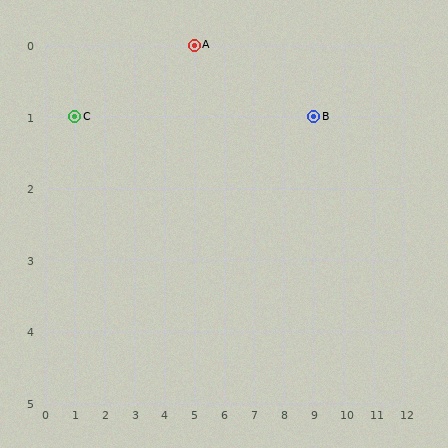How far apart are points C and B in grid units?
Points C and B are 8 columns apart.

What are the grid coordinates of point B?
Point B is at grid coordinates (9, 1).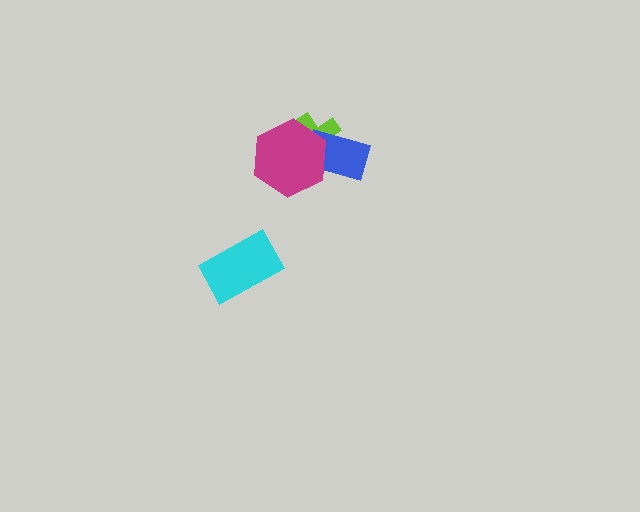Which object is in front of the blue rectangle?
The magenta hexagon is in front of the blue rectangle.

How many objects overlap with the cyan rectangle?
0 objects overlap with the cyan rectangle.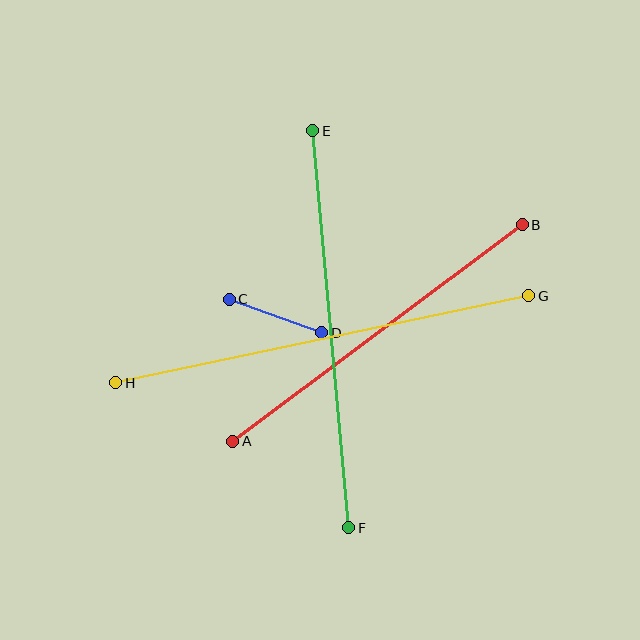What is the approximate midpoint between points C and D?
The midpoint is at approximately (275, 316) pixels.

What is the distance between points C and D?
The distance is approximately 98 pixels.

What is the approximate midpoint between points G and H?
The midpoint is at approximately (322, 339) pixels.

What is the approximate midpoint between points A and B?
The midpoint is at approximately (378, 333) pixels.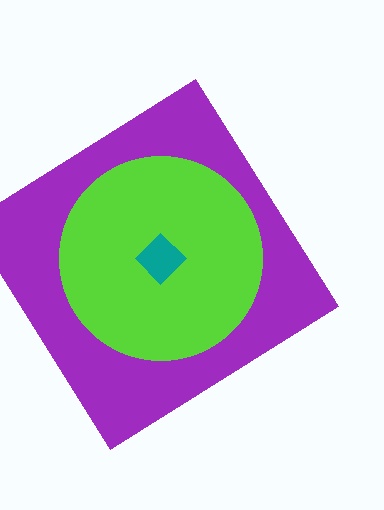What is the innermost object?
The teal diamond.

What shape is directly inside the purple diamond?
The lime circle.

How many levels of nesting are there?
3.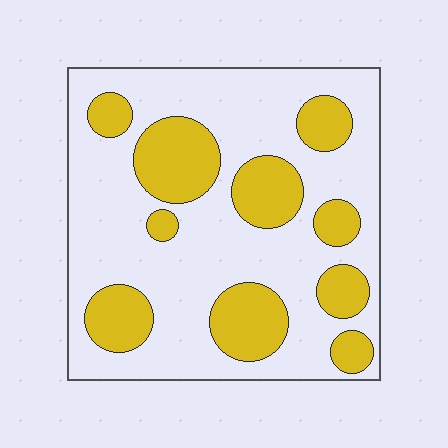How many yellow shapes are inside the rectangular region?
10.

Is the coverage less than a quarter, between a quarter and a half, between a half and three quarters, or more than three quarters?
Between a quarter and a half.